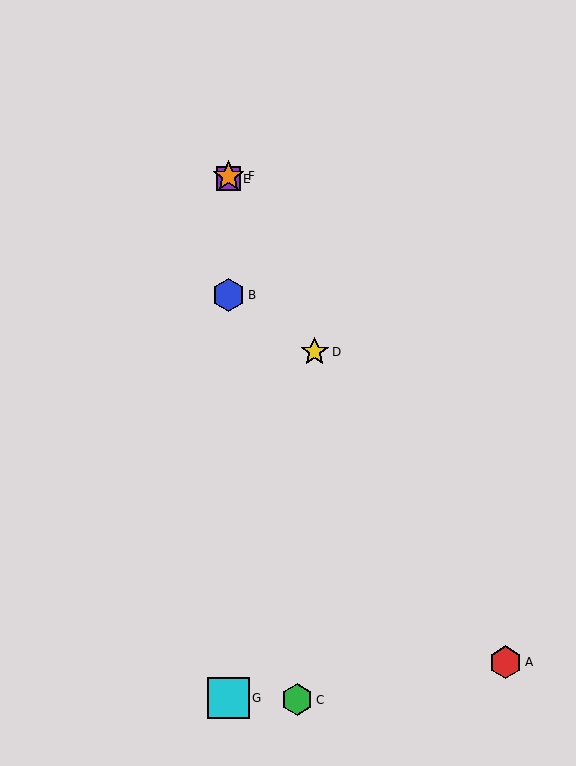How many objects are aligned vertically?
4 objects (B, E, F, G) are aligned vertically.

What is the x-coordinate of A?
Object A is at x≈505.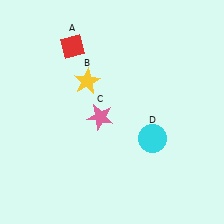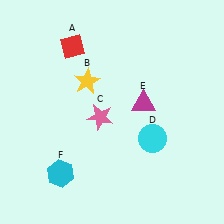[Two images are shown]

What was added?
A magenta triangle (E), a cyan hexagon (F) were added in Image 2.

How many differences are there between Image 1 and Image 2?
There are 2 differences between the two images.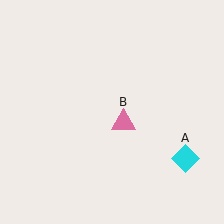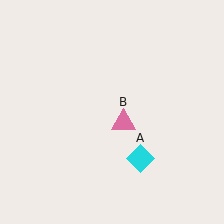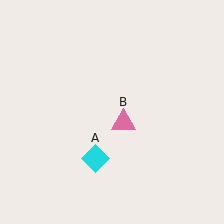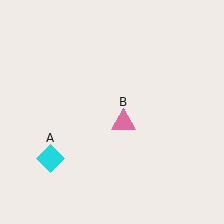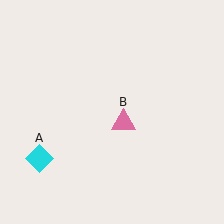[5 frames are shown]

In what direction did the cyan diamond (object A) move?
The cyan diamond (object A) moved left.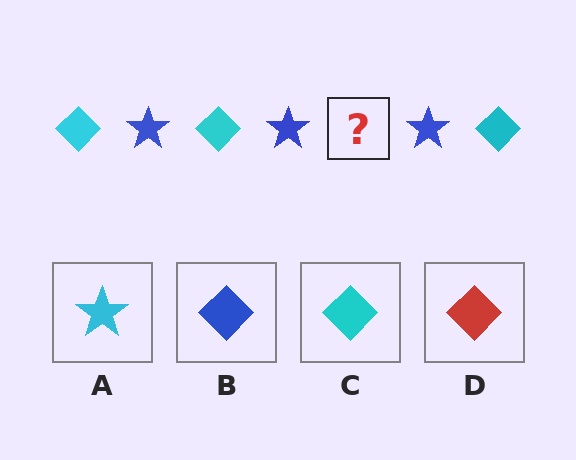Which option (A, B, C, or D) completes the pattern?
C.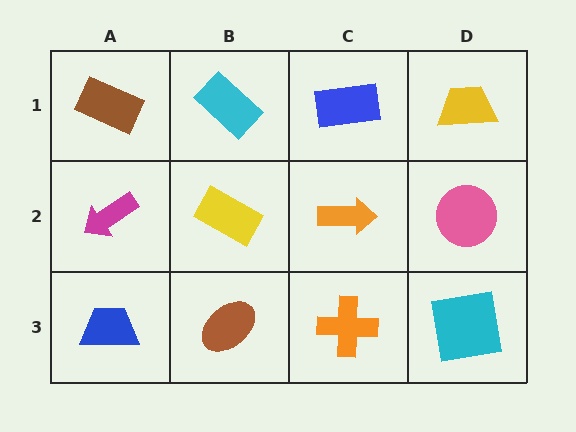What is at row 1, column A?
A brown rectangle.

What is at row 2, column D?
A pink circle.